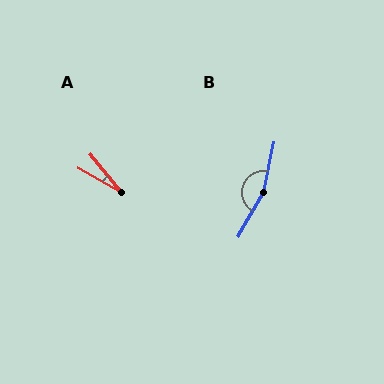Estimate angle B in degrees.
Approximately 161 degrees.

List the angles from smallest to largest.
A (21°), B (161°).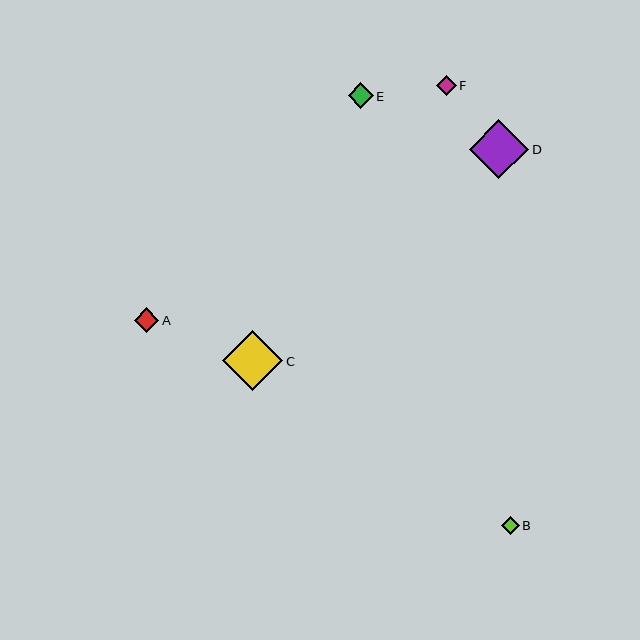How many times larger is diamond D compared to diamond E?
Diamond D is approximately 2.4 times the size of diamond E.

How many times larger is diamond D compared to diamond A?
Diamond D is approximately 2.4 times the size of diamond A.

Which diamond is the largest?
Diamond D is the largest with a size of approximately 60 pixels.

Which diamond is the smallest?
Diamond B is the smallest with a size of approximately 18 pixels.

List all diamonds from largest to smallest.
From largest to smallest: D, C, E, A, F, B.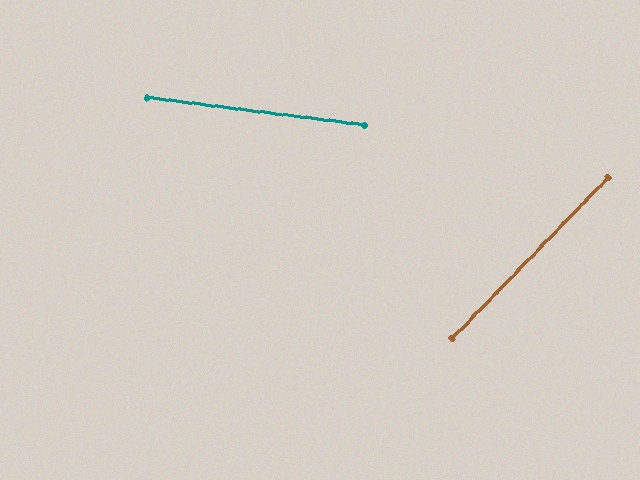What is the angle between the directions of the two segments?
Approximately 53 degrees.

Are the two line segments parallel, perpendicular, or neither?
Neither parallel nor perpendicular — they differ by about 53°.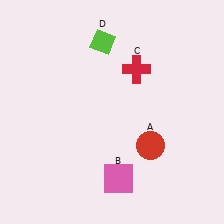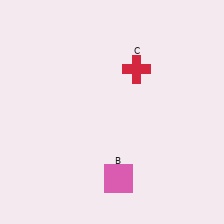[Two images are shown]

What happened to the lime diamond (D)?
The lime diamond (D) was removed in Image 2. It was in the top-left area of Image 1.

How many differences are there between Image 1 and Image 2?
There are 2 differences between the two images.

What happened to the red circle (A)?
The red circle (A) was removed in Image 2. It was in the bottom-right area of Image 1.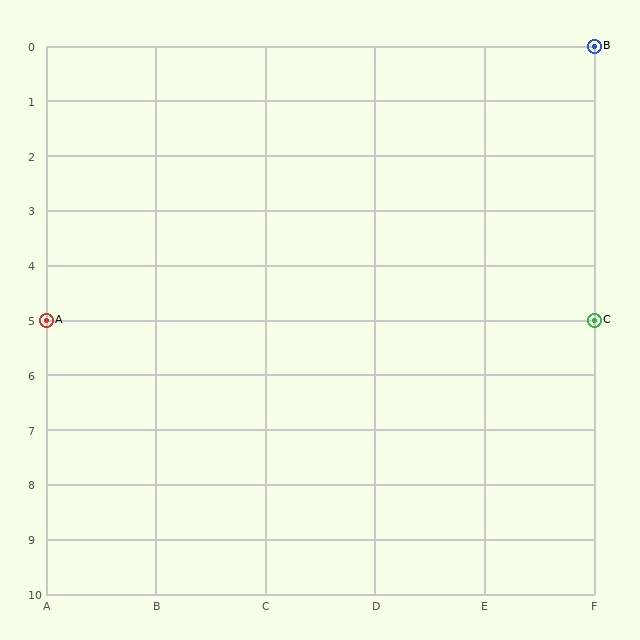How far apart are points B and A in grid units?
Points B and A are 5 columns and 5 rows apart (about 7.1 grid units diagonally).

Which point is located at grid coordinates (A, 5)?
Point A is at (A, 5).